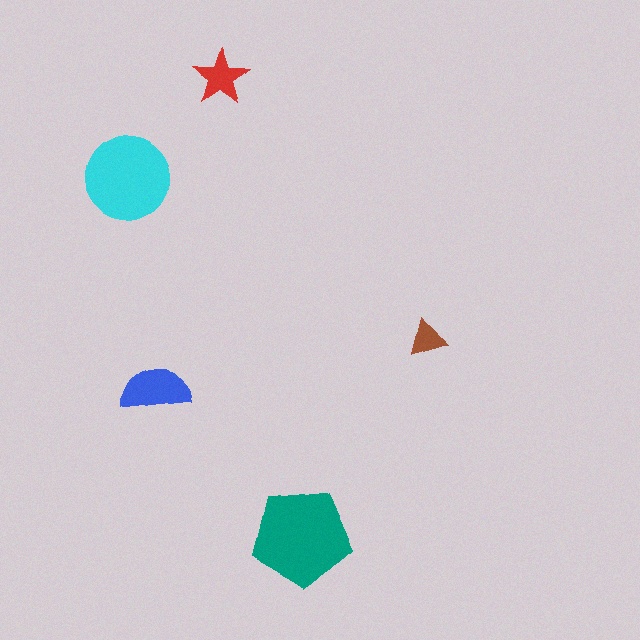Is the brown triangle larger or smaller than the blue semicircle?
Smaller.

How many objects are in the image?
There are 5 objects in the image.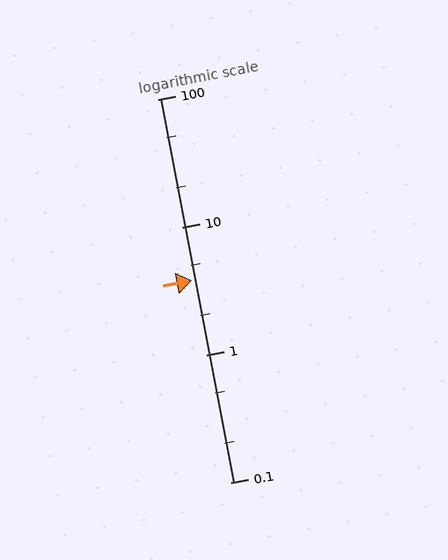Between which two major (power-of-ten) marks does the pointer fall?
The pointer is between 1 and 10.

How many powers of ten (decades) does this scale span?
The scale spans 3 decades, from 0.1 to 100.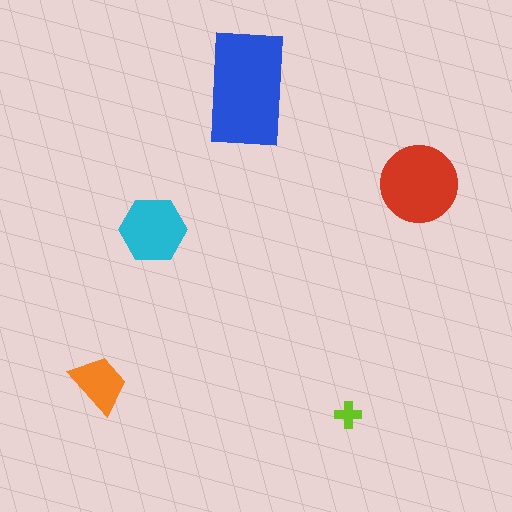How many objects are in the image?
There are 5 objects in the image.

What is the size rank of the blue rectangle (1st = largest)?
1st.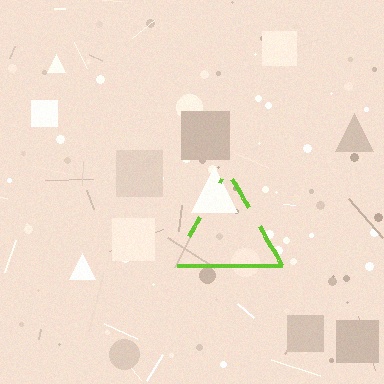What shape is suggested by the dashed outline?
The dashed outline suggests a triangle.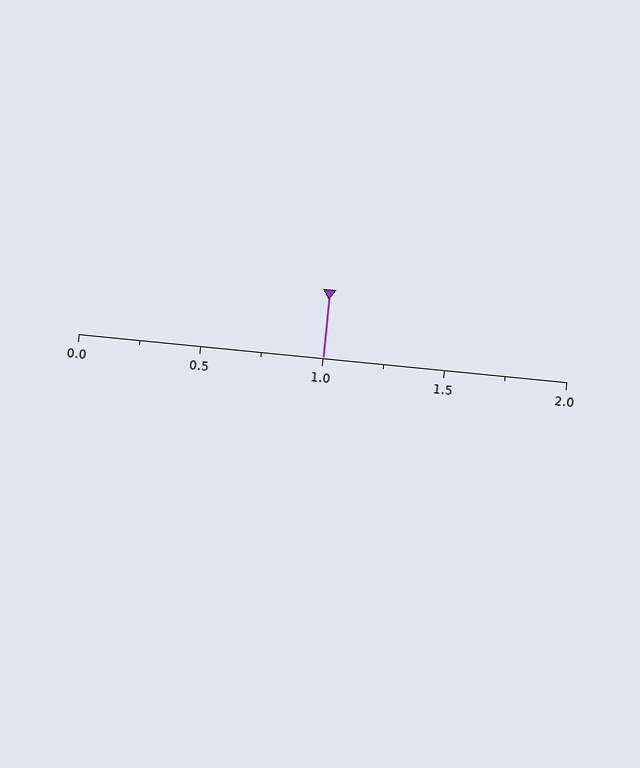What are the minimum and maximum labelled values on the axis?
The axis runs from 0.0 to 2.0.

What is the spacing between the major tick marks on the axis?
The major ticks are spaced 0.5 apart.